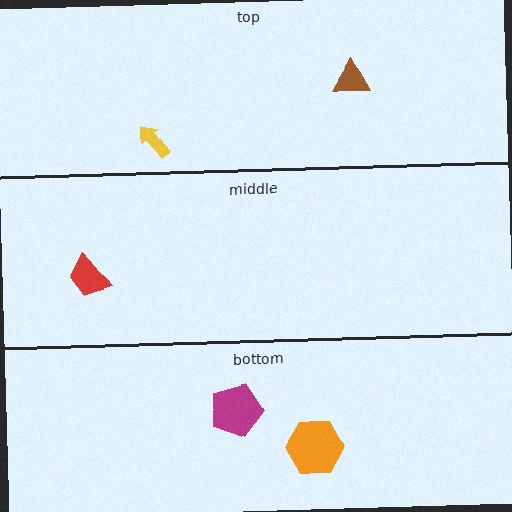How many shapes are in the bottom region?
2.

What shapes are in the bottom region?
The orange hexagon, the magenta pentagon.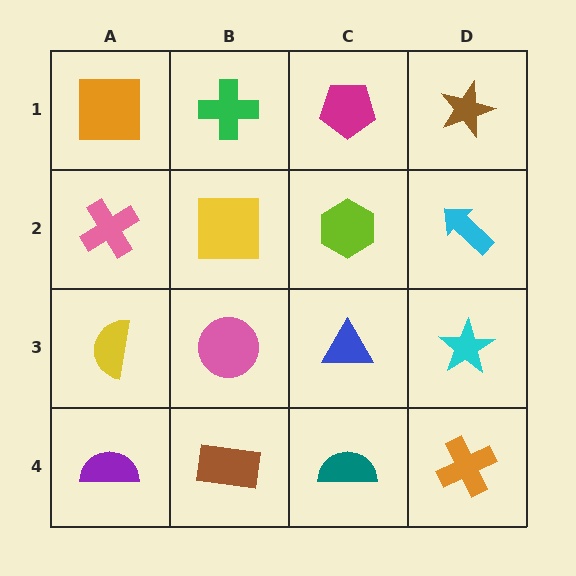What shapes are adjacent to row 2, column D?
A brown star (row 1, column D), a cyan star (row 3, column D), a lime hexagon (row 2, column C).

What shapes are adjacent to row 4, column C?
A blue triangle (row 3, column C), a brown rectangle (row 4, column B), an orange cross (row 4, column D).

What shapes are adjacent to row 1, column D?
A cyan arrow (row 2, column D), a magenta pentagon (row 1, column C).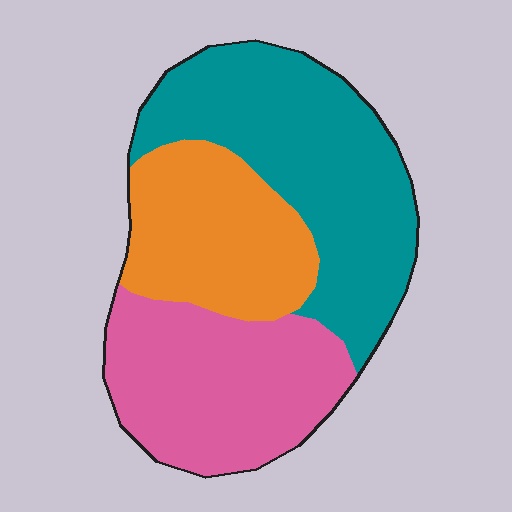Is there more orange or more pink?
Pink.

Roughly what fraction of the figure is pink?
Pink takes up about one third (1/3) of the figure.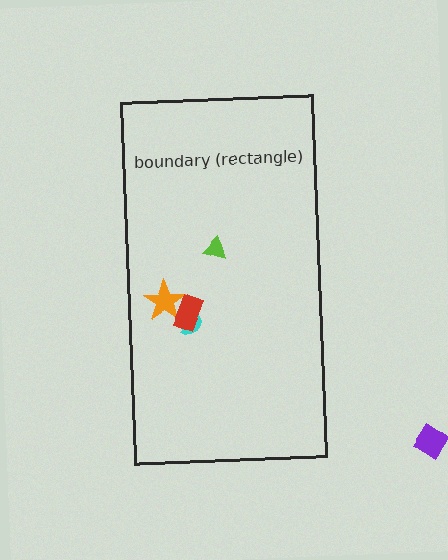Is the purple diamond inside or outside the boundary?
Outside.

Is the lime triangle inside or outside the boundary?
Inside.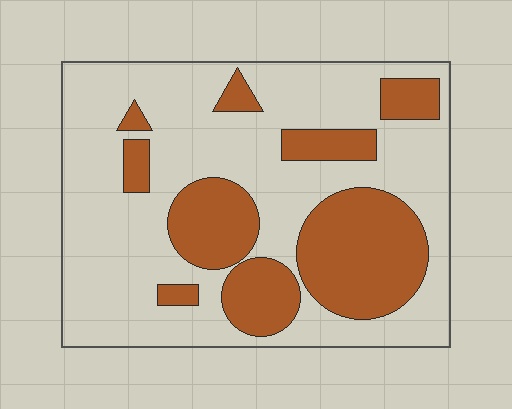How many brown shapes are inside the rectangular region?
9.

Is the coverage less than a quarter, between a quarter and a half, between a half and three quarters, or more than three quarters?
Between a quarter and a half.